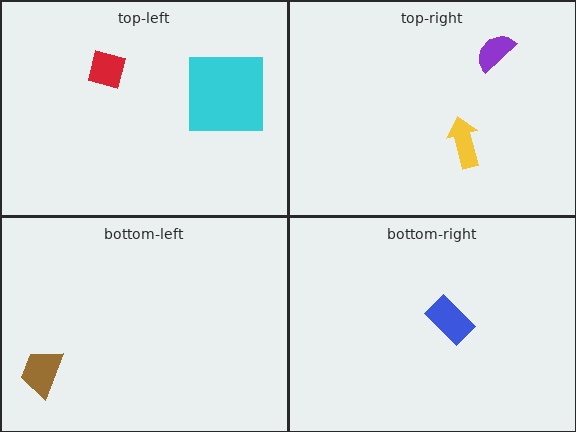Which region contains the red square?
The top-left region.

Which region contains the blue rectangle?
The bottom-right region.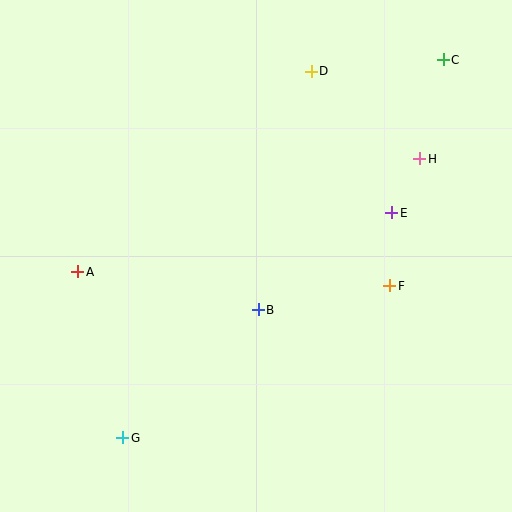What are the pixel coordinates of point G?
Point G is at (123, 438).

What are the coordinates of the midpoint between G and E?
The midpoint between G and E is at (257, 325).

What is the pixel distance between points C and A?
The distance between C and A is 423 pixels.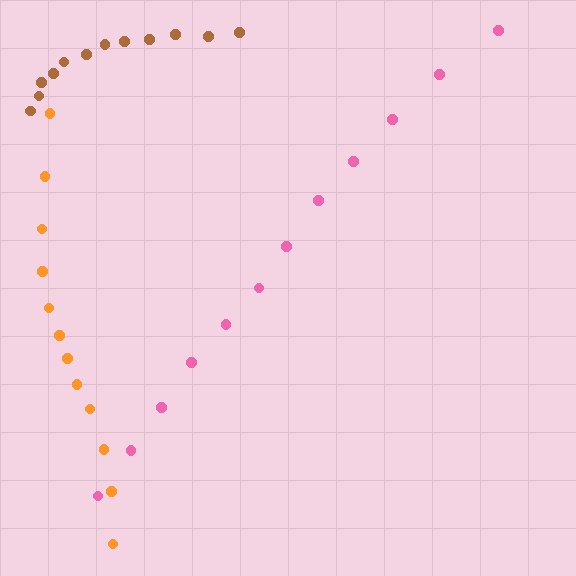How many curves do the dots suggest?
There are 3 distinct paths.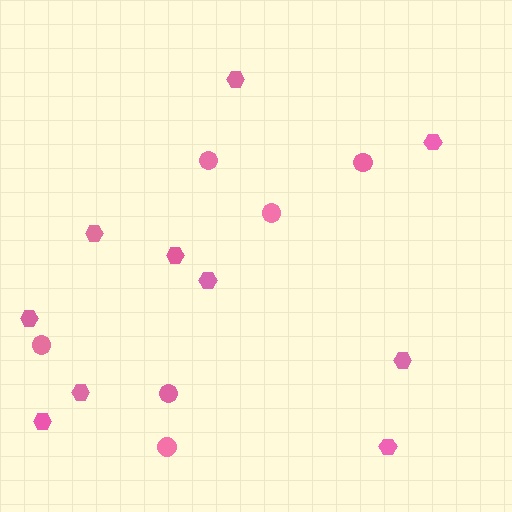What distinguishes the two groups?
There are 2 groups: one group of circles (6) and one group of hexagons (10).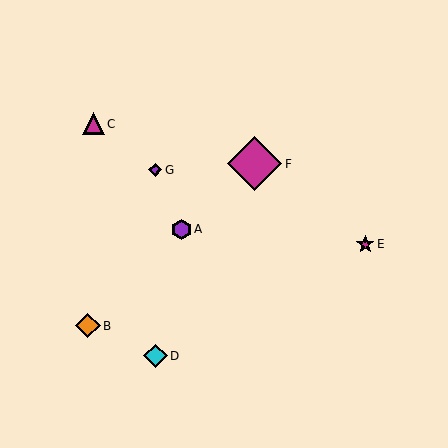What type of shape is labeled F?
Shape F is a magenta diamond.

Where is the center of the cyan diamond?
The center of the cyan diamond is at (155, 356).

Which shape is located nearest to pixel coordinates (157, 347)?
The cyan diamond (labeled D) at (155, 356) is nearest to that location.